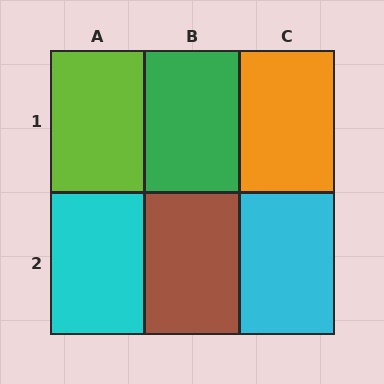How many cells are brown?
1 cell is brown.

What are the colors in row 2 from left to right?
Cyan, brown, cyan.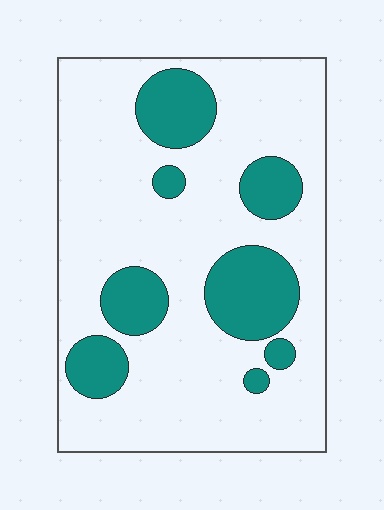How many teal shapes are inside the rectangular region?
8.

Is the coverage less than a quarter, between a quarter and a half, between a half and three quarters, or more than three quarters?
Less than a quarter.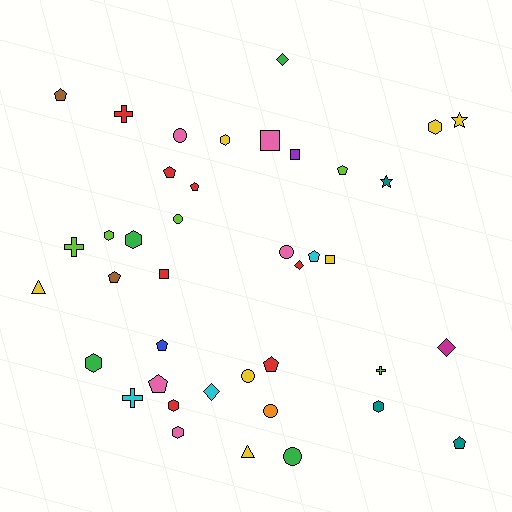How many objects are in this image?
There are 40 objects.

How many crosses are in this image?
There are 4 crosses.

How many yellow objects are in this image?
There are 7 yellow objects.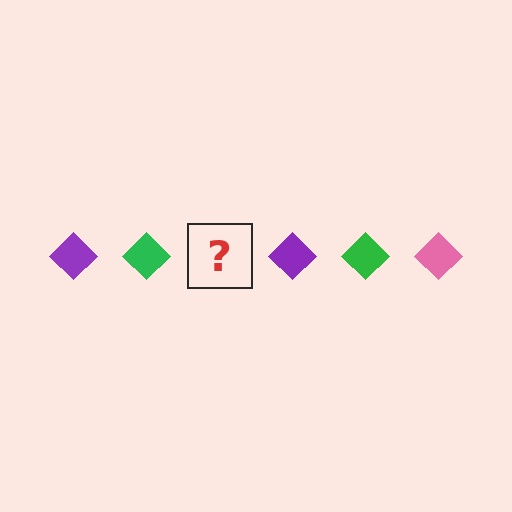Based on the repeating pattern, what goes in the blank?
The blank should be a pink diamond.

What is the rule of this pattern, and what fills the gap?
The rule is that the pattern cycles through purple, green, pink diamonds. The gap should be filled with a pink diamond.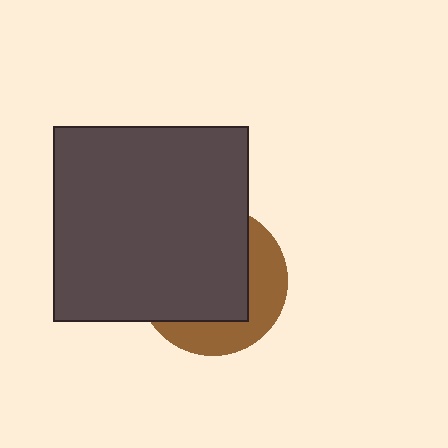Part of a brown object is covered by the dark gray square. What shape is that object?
It is a circle.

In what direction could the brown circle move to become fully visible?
The brown circle could move toward the lower-right. That would shift it out from behind the dark gray square entirely.